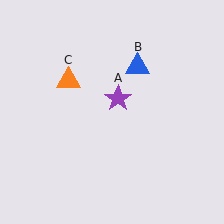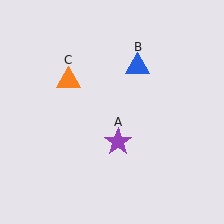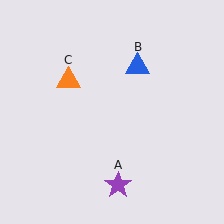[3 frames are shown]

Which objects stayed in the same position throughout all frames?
Blue triangle (object B) and orange triangle (object C) remained stationary.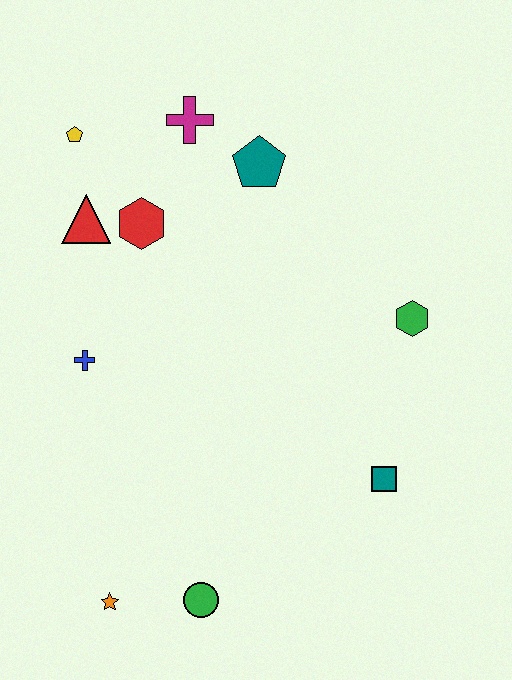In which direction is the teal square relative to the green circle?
The teal square is to the right of the green circle.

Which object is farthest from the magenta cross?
The orange star is farthest from the magenta cross.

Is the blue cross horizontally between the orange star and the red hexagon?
No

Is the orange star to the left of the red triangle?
No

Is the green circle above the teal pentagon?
No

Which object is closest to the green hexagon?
The teal square is closest to the green hexagon.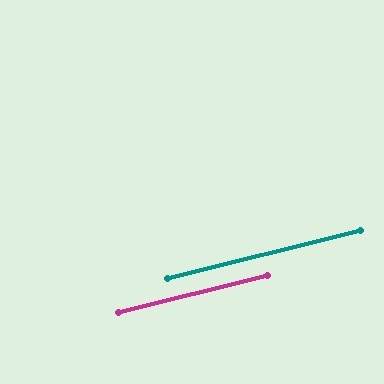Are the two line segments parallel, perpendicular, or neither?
Parallel — their directions differ by only 0.2°.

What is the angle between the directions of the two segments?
Approximately 0 degrees.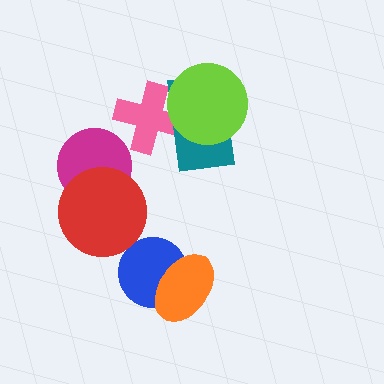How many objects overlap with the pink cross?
2 objects overlap with the pink cross.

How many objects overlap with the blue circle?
1 object overlaps with the blue circle.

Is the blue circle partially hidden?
Yes, it is partially covered by another shape.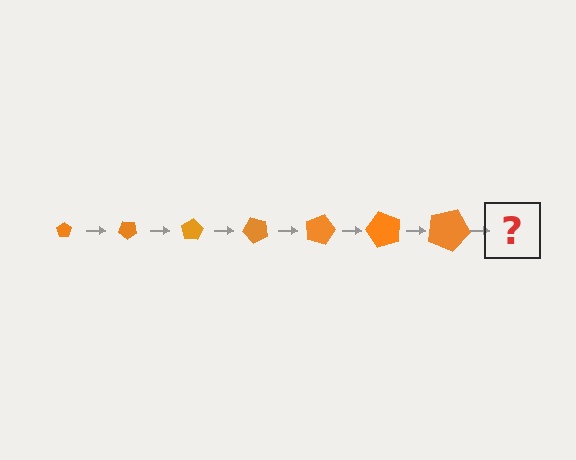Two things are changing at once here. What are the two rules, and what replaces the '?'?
The two rules are that the pentagon grows larger each step and it rotates 40 degrees each step. The '?' should be a pentagon, larger than the previous one and rotated 280 degrees from the start.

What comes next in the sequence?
The next element should be a pentagon, larger than the previous one and rotated 280 degrees from the start.